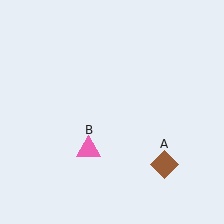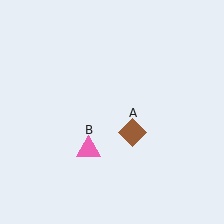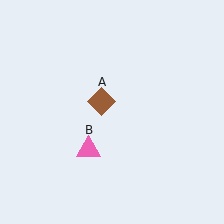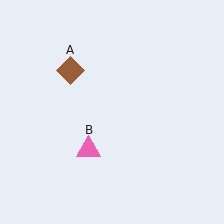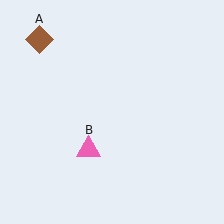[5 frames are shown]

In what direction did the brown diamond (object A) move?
The brown diamond (object A) moved up and to the left.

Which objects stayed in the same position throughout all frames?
Pink triangle (object B) remained stationary.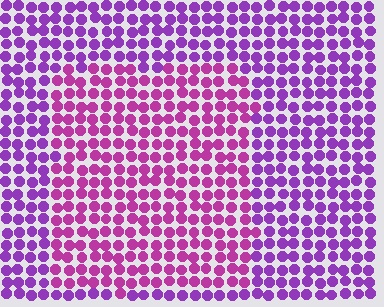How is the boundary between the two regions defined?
The boundary is defined purely by a slight shift in hue (about 30 degrees). Spacing, size, and orientation are identical on both sides.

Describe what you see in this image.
The image is filled with small purple elements in a uniform arrangement. A rectangle-shaped region is visible where the elements are tinted to a slightly different hue, forming a subtle color boundary.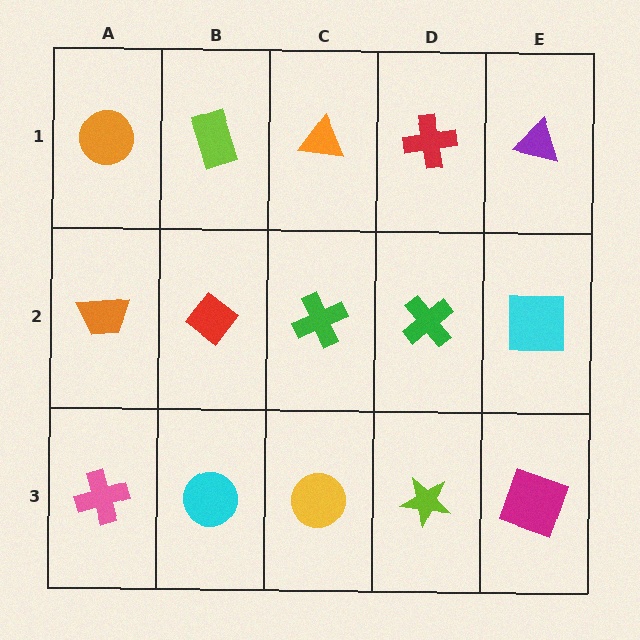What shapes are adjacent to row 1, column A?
An orange trapezoid (row 2, column A), a lime rectangle (row 1, column B).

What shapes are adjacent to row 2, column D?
A red cross (row 1, column D), a lime star (row 3, column D), a green cross (row 2, column C), a cyan square (row 2, column E).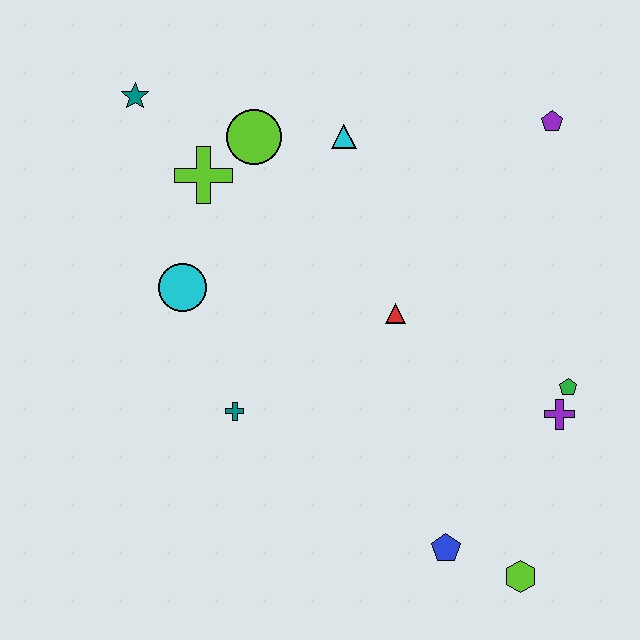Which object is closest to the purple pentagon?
The cyan triangle is closest to the purple pentagon.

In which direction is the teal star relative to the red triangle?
The teal star is to the left of the red triangle.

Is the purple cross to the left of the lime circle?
No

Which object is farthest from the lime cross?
The lime hexagon is farthest from the lime cross.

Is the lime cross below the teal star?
Yes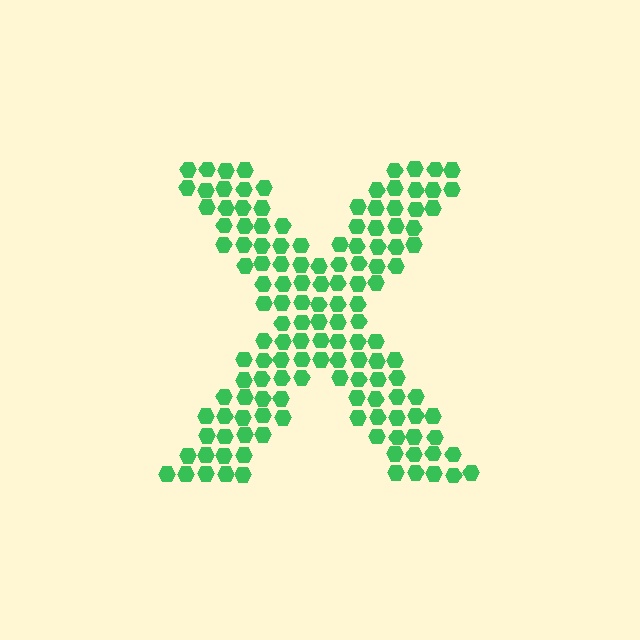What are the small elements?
The small elements are hexagons.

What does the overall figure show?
The overall figure shows the letter X.